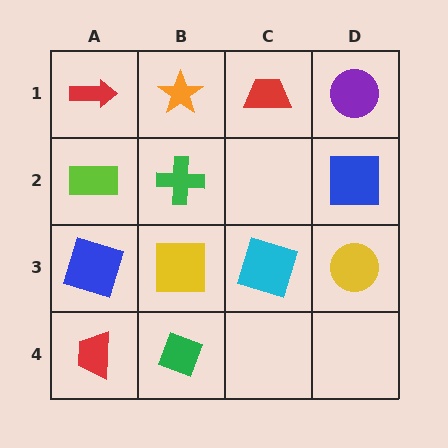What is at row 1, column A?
A red arrow.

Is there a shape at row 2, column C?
No, that cell is empty.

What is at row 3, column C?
A cyan square.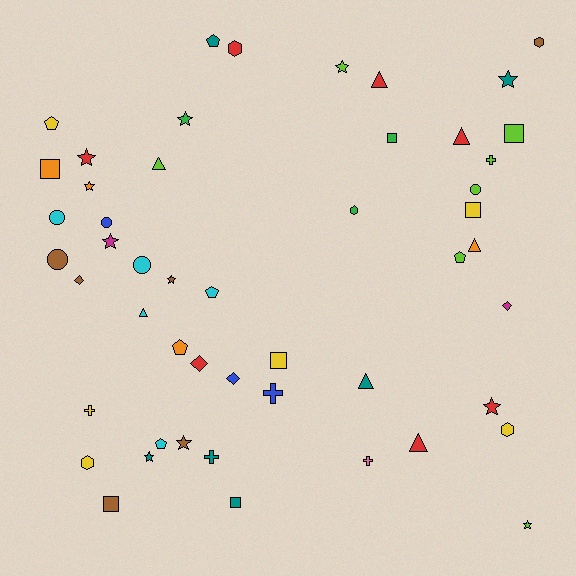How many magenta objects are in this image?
There are 2 magenta objects.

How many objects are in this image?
There are 50 objects.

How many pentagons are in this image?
There are 6 pentagons.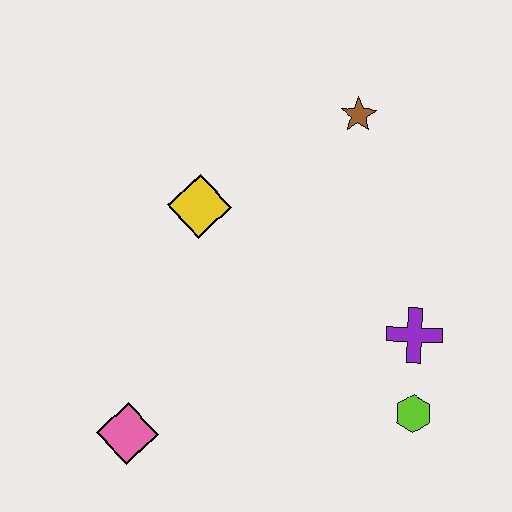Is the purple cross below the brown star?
Yes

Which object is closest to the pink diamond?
The yellow diamond is closest to the pink diamond.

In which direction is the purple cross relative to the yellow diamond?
The purple cross is to the right of the yellow diamond.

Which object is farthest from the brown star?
The pink diamond is farthest from the brown star.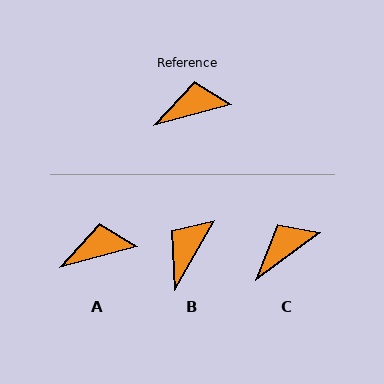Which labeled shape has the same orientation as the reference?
A.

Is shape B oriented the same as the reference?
No, it is off by about 45 degrees.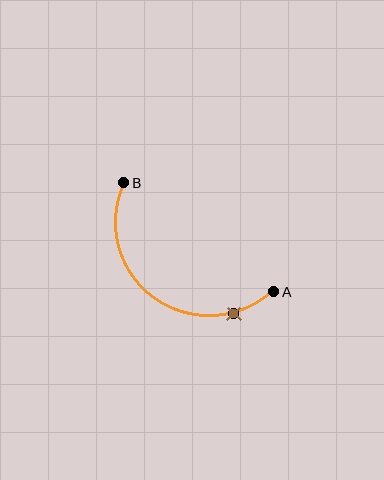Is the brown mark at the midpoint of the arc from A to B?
No. The brown mark lies on the arc but is closer to endpoint A. The arc midpoint would be at the point on the curve equidistant along the arc from both A and B.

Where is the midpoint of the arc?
The arc midpoint is the point on the curve farthest from the straight line joining A and B. It sits below and to the left of that line.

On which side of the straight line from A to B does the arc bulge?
The arc bulges below and to the left of the straight line connecting A and B.